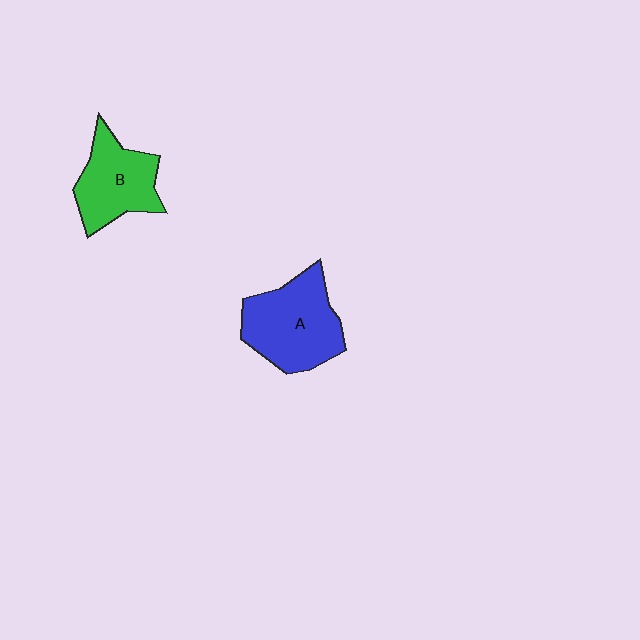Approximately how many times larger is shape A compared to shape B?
Approximately 1.3 times.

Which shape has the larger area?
Shape A (blue).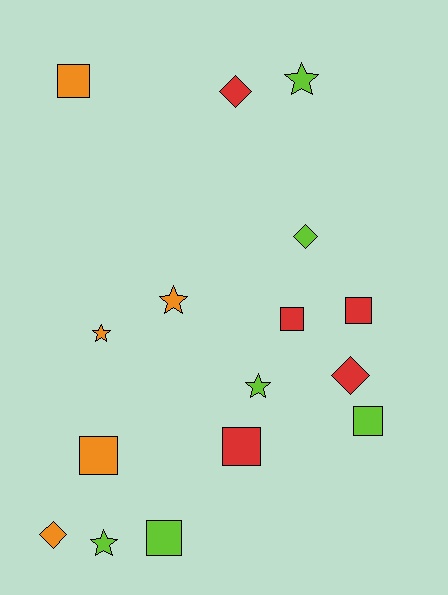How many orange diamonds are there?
There is 1 orange diamond.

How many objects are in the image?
There are 16 objects.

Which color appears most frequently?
Lime, with 6 objects.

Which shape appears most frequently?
Square, with 7 objects.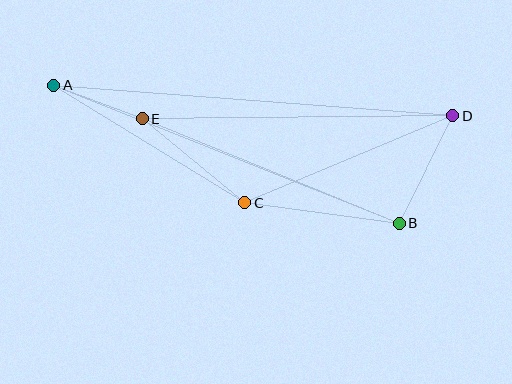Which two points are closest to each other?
Points A and E are closest to each other.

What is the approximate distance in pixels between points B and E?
The distance between B and E is approximately 278 pixels.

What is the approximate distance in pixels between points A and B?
The distance between A and B is approximately 372 pixels.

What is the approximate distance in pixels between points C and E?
The distance between C and E is approximately 133 pixels.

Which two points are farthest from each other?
Points A and D are farthest from each other.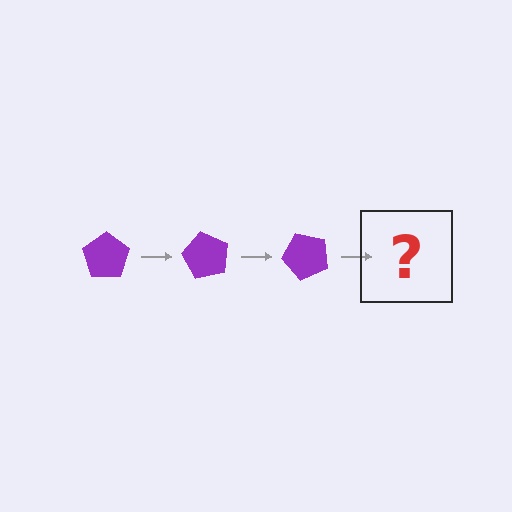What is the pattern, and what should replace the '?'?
The pattern is that the pentagon rotates 60 degrees each step. The '?' should be a purple pentagon rotated 180 degrees.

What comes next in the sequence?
The next element should be a purple pentagon rotated 180 degrees.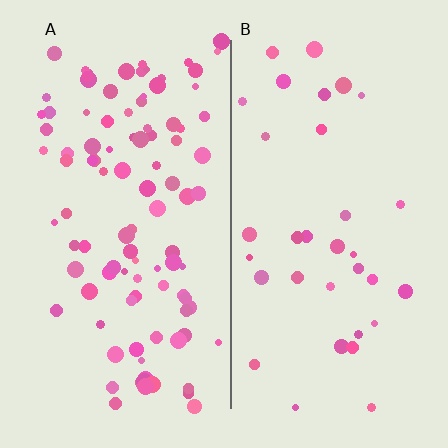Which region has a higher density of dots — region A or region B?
A (the left).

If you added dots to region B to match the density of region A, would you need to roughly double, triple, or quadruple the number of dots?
Approximately triple.